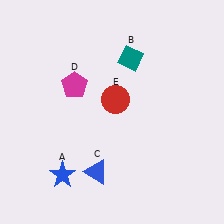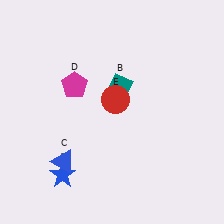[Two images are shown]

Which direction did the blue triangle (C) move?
The blue triangle (C) moved left.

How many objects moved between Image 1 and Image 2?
2 objects moved between the two images.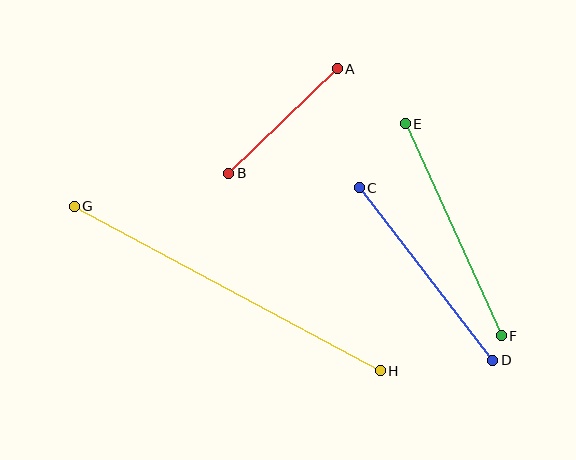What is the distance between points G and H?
The distance is approximately 348 pixels.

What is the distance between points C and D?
The distance is approximately 218 pixels.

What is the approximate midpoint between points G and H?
The midpoint is at approximately (227, 288) pixels.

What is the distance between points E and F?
The distance is approximately 233 pixels.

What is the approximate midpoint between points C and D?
The midpoint is at approximately (426, 274) pixels.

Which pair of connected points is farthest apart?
Points G and H are farthest apart.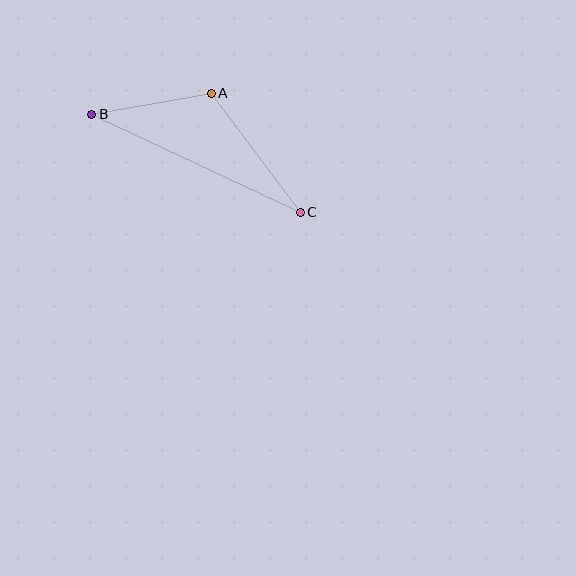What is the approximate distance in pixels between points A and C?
The distance between A and C is approximately 148 pixels.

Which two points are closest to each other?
Points A and B are closest to each other.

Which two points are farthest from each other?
Points B and C are farthest from each other.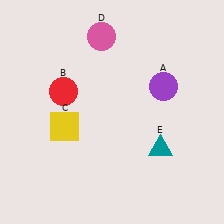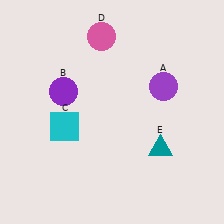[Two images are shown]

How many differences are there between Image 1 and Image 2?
There are 2 differences between the two images.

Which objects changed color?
B changed from red to purple. C changed from yellow to cyan.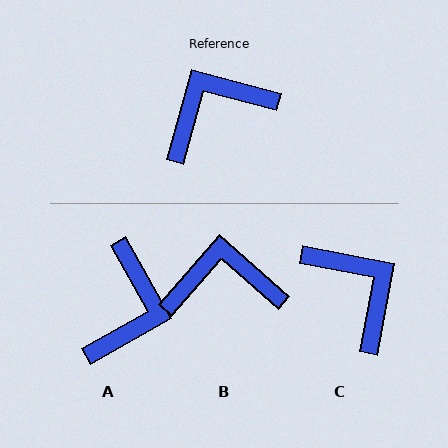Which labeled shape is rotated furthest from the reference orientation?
A, about 136 degrees away.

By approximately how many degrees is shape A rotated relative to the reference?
Approximately 136 degrees clockwise.